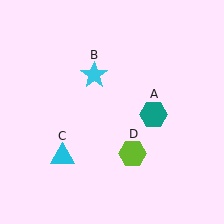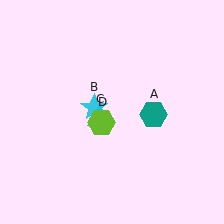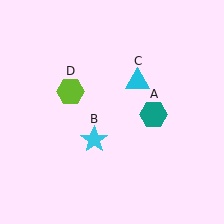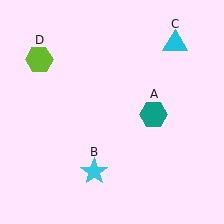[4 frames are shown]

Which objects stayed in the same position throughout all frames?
Teal hexagon (object A) remained stationary.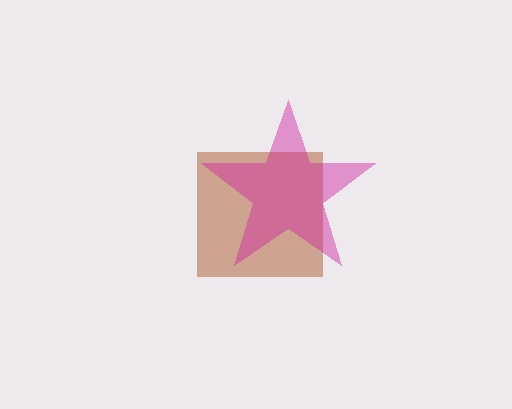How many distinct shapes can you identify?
There are 2 distinct shapes: a brown square, a magenta star.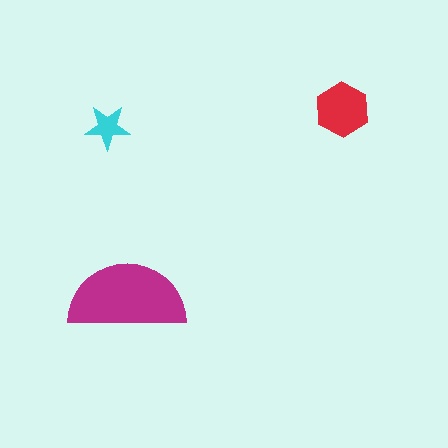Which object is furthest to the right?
The red hexagon is rightmost.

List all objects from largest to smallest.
The magenta semicircle, the red hexagon, the cyan star.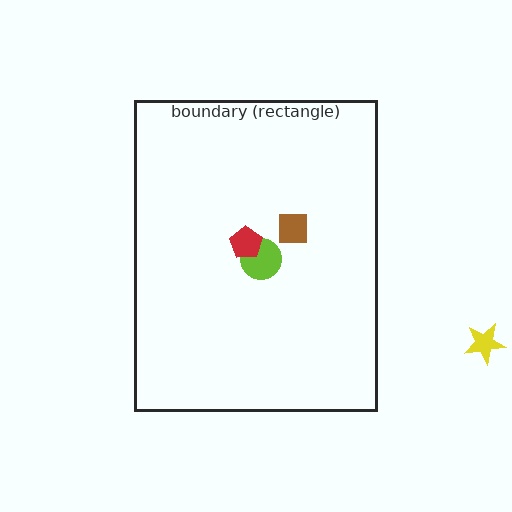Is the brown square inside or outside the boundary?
Inside.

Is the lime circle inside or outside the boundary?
Inside.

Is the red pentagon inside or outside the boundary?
Inside.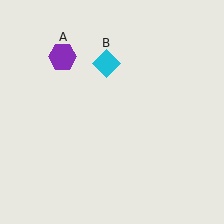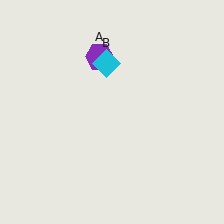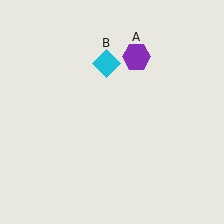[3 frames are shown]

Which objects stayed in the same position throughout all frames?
Cyan diamond (object B) remained stationary.